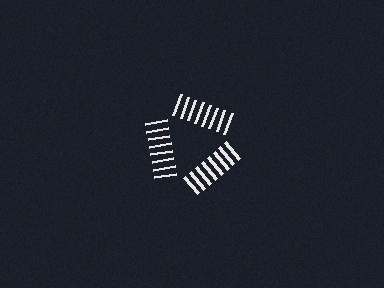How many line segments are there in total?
24 — 8 along each of the 3 edges.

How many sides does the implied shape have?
3 sides — the line-ends trace a triangle.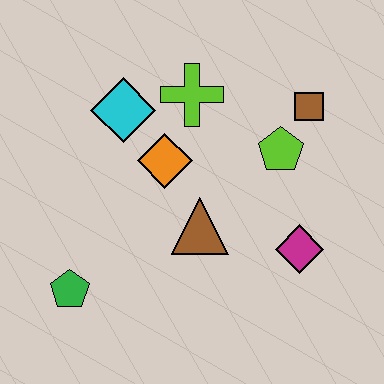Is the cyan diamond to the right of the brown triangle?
No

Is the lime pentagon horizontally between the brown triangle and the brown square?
Yes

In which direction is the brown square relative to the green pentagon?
The brown square is to the right of the green pentagon.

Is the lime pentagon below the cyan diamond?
Yes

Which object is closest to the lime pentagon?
The brown square is closest to the lime pentagon.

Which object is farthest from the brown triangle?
The brown square is farthest from the brown triangle.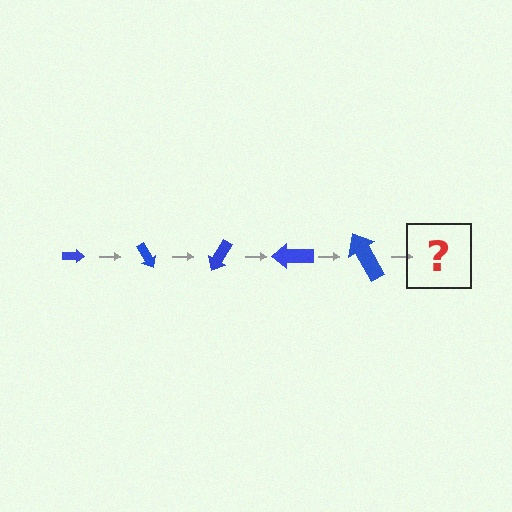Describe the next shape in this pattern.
It should be an arrow, larger than the previous one and rotated 300 degrees from the start.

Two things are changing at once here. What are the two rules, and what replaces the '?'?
The two rules are that the arrow grows larger each step and it rotates 60 degrees each step. The '?' should be an arrow, larger than the previous one and rotated 300 degrees from the start.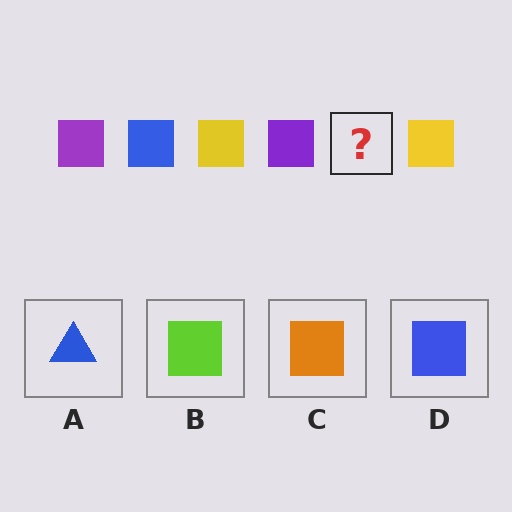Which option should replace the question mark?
Option D.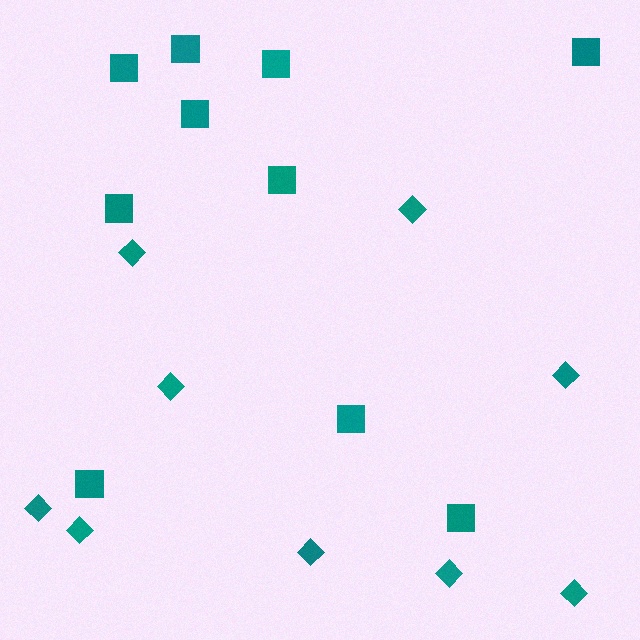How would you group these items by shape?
There are 2 groups: one group of diamonds (9) and one group of squares (10).